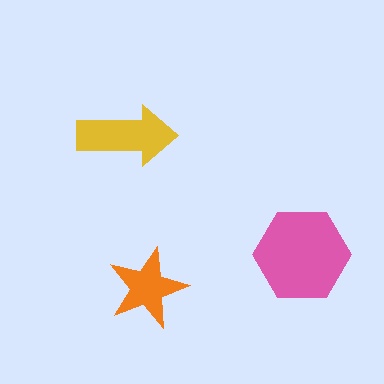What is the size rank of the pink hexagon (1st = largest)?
1st.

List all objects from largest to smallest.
The pink hexagon, the yellow arrow, the orange star.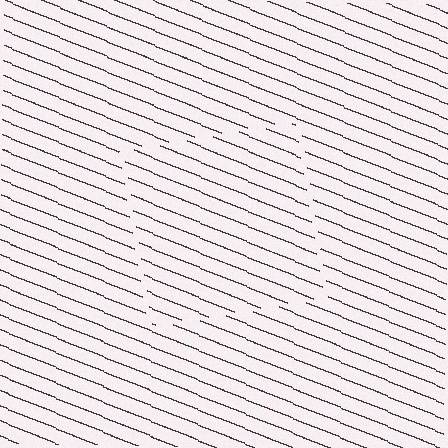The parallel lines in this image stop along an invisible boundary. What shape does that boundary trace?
An illusory square. The interior of the shape contains the same grating, shifted by half a period — the contour is defined by the phase discontinuity where line-ends from the inner and outer gratings abut.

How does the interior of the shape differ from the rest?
The interior of the shape contains the same grating, shifted by half a period — the contour is defined by the phase discontinuity where line-ends from the inner and outer gratings abut.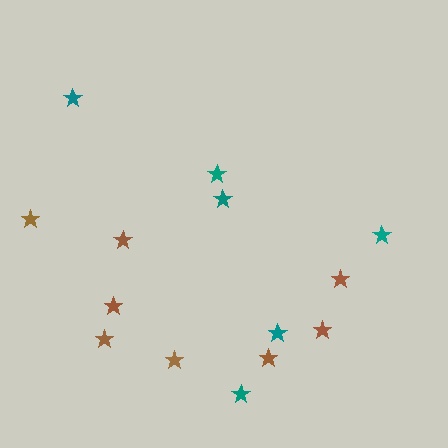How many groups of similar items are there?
There are 2 groups: one group of brown stars (8) and one group of teal stars (6).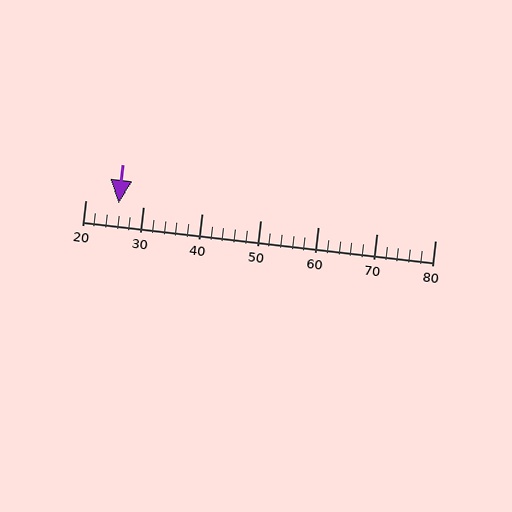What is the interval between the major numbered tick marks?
The major tick marks are spaced 10 units apart.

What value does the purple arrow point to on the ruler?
The purple arrow points to approximately 26.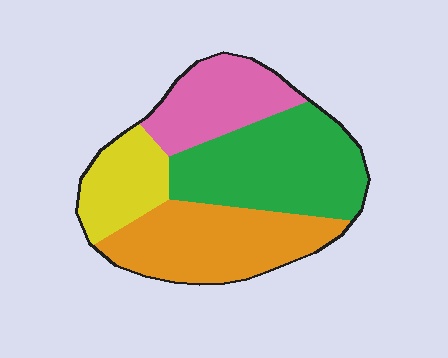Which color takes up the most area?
Green, at roughly 35%.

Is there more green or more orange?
Green.